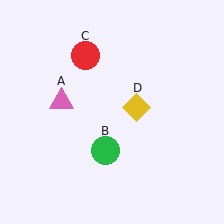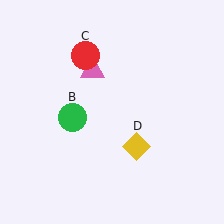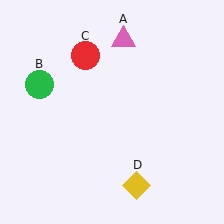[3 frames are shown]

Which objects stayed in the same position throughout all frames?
Red circle (object C) remained stationary.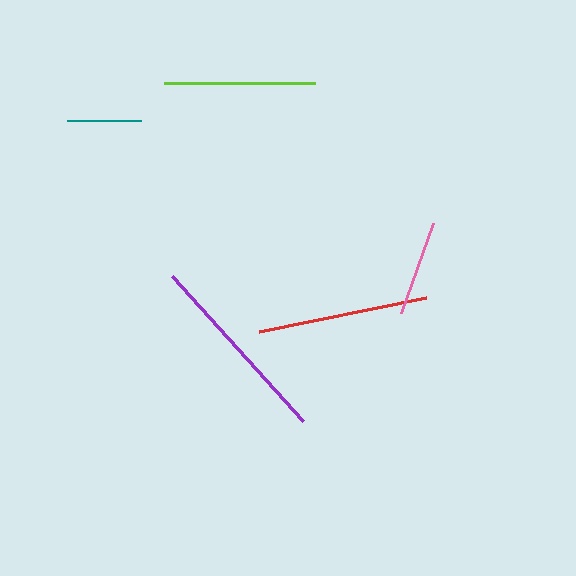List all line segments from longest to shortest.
From longest to shortest: purple, red, lime, pink, teal.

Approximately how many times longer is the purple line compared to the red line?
The purple line is approximately 1.2 times the length of the red line.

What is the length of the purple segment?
The purple segment is approximately 195 pixels long.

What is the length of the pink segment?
The pink segment is approximately 96 pixels long.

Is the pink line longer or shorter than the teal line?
The pink line is longer than the teal line.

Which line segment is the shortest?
The teal line is the shortest at approximately 73 pixels.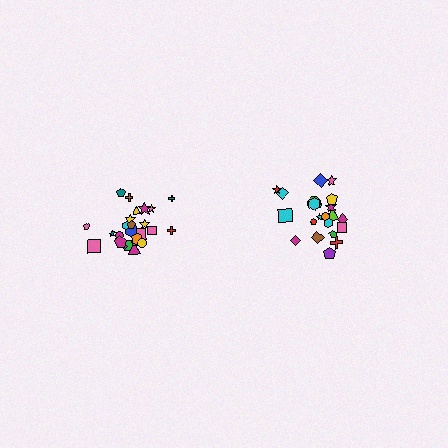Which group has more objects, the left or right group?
The left group.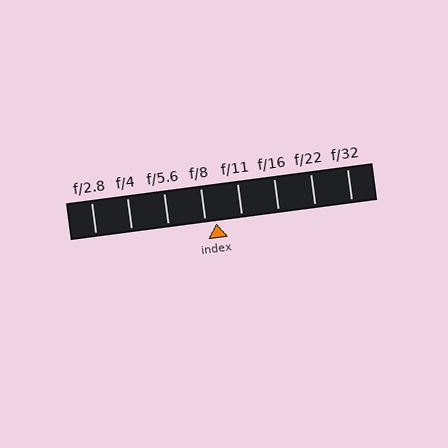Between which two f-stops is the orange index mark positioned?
The index mark is between f/8 and f/11.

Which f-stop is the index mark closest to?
The index mark is closest to f/8.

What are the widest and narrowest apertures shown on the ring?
The widest aperture shown is f/2.8 and the narrowest is f/32.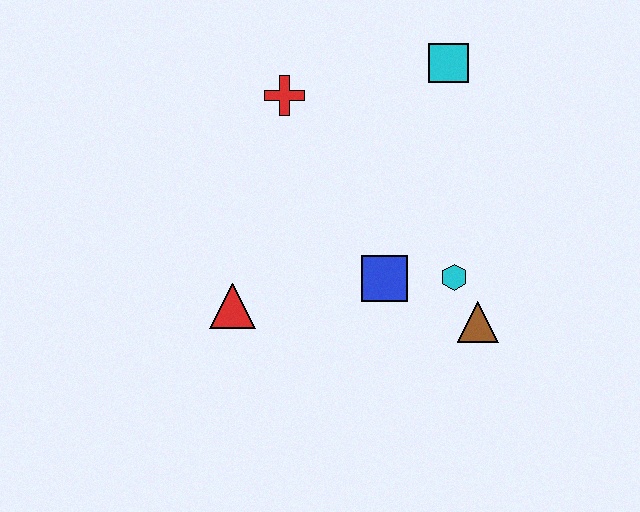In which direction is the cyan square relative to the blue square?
The cyan square is above the blue square.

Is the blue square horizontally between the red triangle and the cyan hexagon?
Yes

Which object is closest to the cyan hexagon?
The brown triangle is closest to the cyan hexagon.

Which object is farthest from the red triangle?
The cyan square is farthest from the red triangle.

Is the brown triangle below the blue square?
Yes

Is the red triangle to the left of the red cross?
Yes